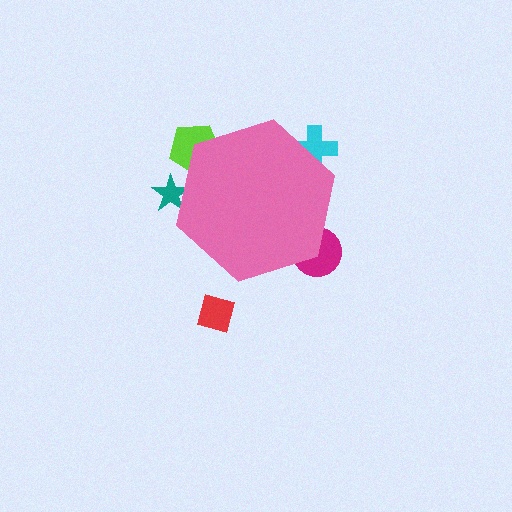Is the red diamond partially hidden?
No, the red diamond is fully visible.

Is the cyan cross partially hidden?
Yes, the cyan cross is partially hidden behind the pink hexagon.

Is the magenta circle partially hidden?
Yes, the magenta circle is partially hidden behind the pink hexagon.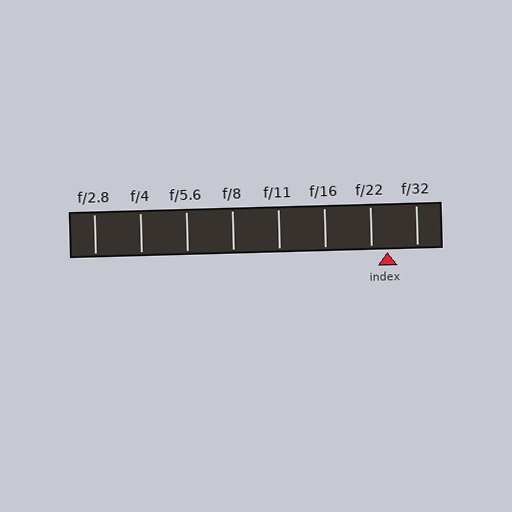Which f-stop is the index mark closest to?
The index mark is closest to f/22.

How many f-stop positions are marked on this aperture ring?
There are 8 f-stop positions marked.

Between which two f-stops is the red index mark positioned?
The index mark is between f/22 and f/32.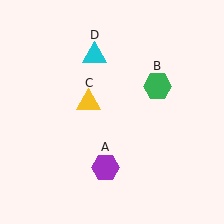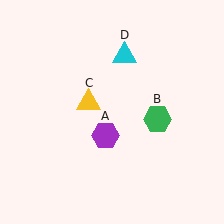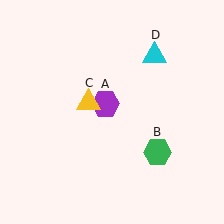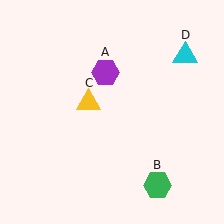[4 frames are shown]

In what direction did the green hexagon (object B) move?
The green hexagon (object B) moved down.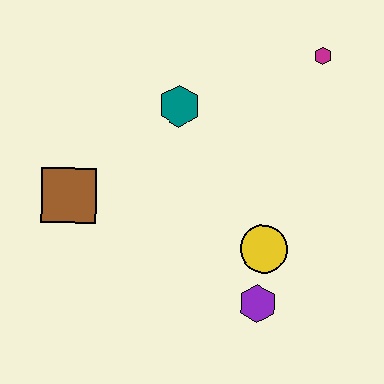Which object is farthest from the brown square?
The magenta hexagon is farthest from the brown square.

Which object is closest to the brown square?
The teal hexagon is closest to the brown square.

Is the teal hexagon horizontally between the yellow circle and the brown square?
Yes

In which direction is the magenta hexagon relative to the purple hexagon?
The magenta hexagon is above the purple hexagon.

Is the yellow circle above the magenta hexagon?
No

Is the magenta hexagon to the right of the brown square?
Yes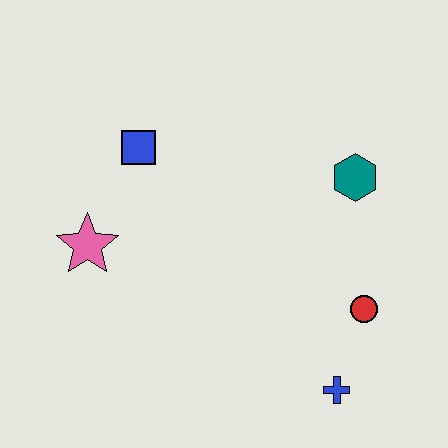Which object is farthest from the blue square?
The blue cross is farthest from the blue square.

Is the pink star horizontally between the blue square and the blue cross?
No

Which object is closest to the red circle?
The blue cross is closest to the red circle.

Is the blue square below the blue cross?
No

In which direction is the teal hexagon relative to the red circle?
The teal hexagon is above the red circle.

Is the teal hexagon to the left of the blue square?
No